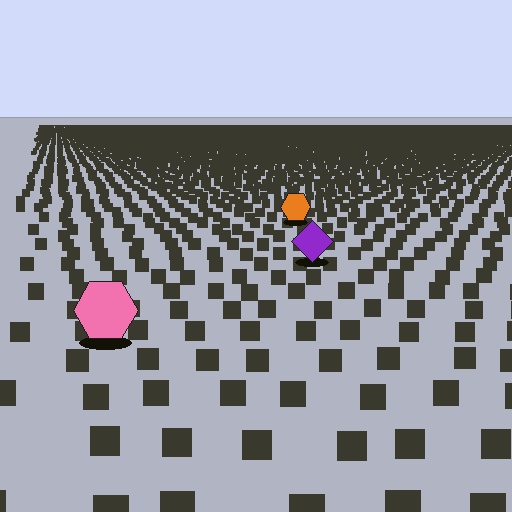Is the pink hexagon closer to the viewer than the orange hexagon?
Yes. The pink hexagon is closer — you can tell from the texture gradient: the ground texture is coarser near it.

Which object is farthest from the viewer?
The orange hexagon is farthest from the viewer. It appears smaller and the ground texture around it is denser.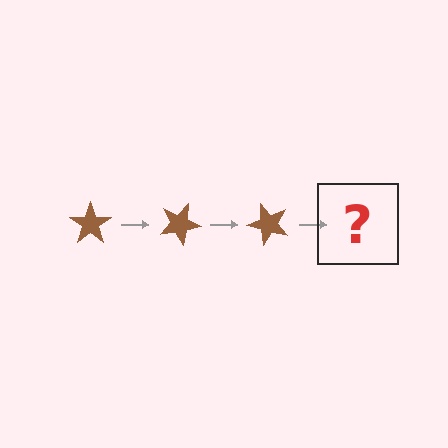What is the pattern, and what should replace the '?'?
The pattern is that the star rotates 25 degrees each step. The '?' should be a brown star rotated 75 degrees.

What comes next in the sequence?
The next element should be a brown star rotated 75 degrees.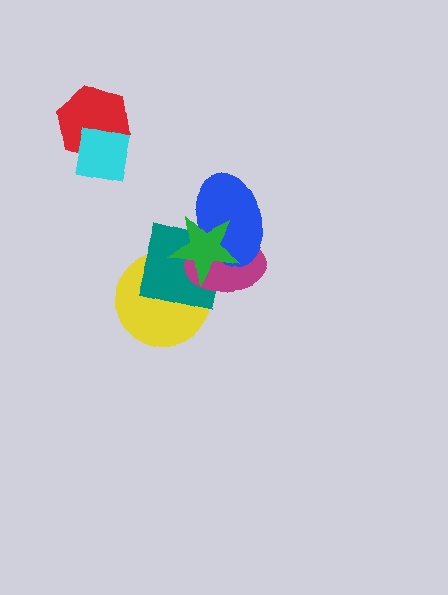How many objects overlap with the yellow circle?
3 objects overlap with the yellow circle.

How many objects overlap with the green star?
4 objects overlap with the green star.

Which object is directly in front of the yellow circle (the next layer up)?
The teal square is directly in front of the yellow circle.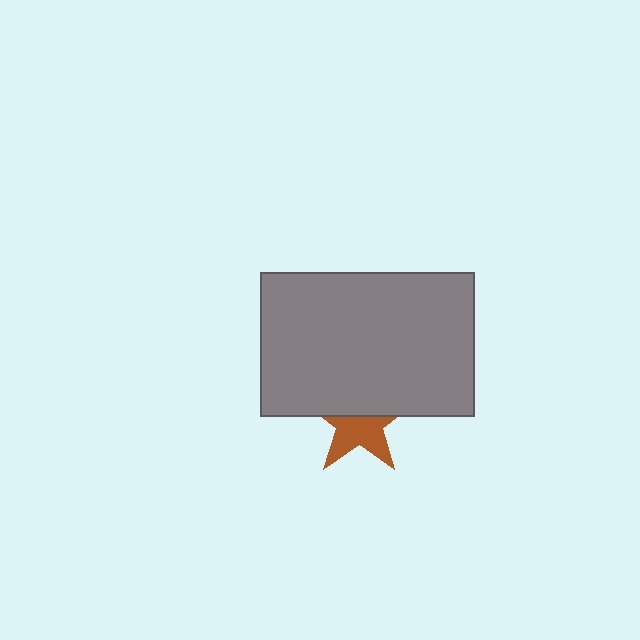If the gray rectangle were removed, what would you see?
You would see the complete brown star.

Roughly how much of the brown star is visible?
About half of it is visible (roughly 51%).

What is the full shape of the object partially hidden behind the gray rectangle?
The partially hidden object is a brown star.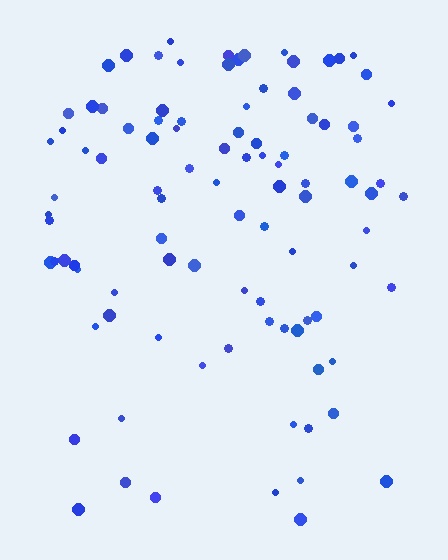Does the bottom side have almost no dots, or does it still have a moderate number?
Still a moderate number, just noticeably fewer than the top.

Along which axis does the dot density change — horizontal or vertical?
Vertical.